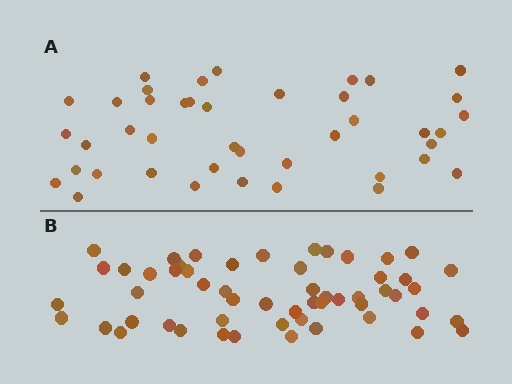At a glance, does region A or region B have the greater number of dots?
Region B (the bottom region) has more dots.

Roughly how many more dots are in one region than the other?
Region B has approximately 15 more dots than region A.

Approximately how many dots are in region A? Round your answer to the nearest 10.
About 40 dots. (The exact count is 42, which rounds to 40.)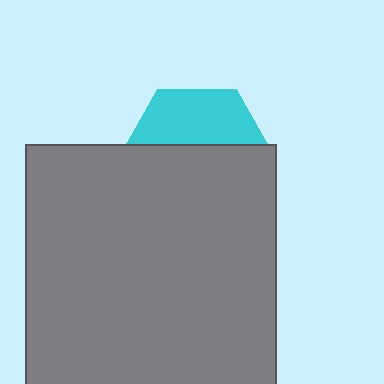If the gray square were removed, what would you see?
You would see the complete cyan hexagon.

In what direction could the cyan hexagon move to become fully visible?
The cyan hexagon could move up. That would shift it out from behind the gray square entirely.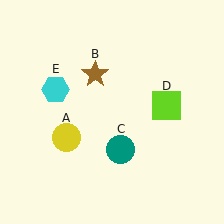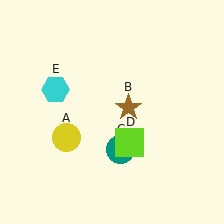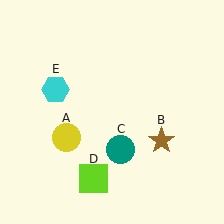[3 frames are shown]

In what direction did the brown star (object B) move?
The brown star (object B) moved down and to the right.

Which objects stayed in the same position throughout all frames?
Yellow circle (object A) and teal circle (object C) and cyan hexagon (object E) remained stationary.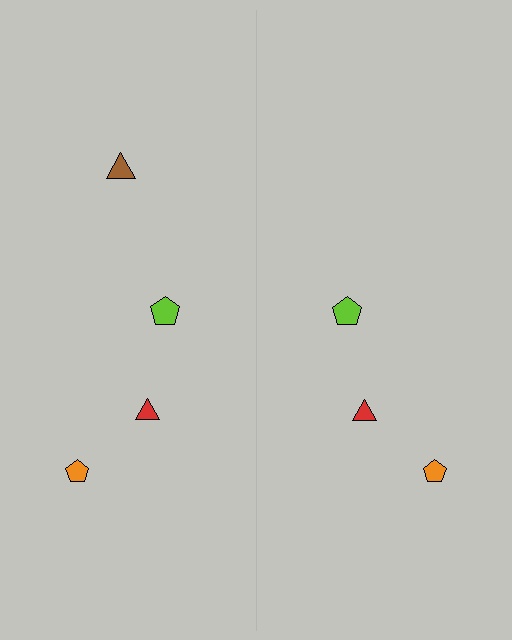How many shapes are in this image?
There are 7 shapes in this image.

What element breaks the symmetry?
A brown triangle is missing from the right side.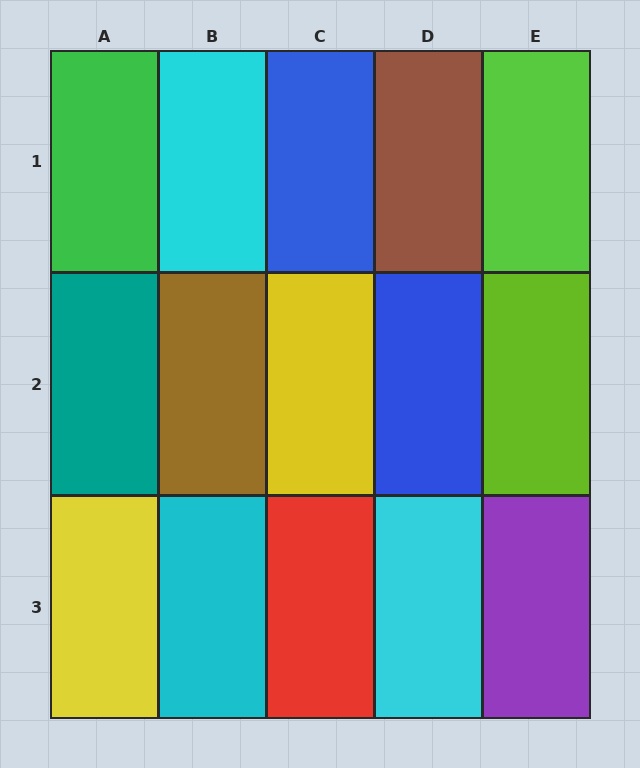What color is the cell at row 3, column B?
Cyan.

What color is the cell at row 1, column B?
Cyan.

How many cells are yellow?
2 cells are yellow.